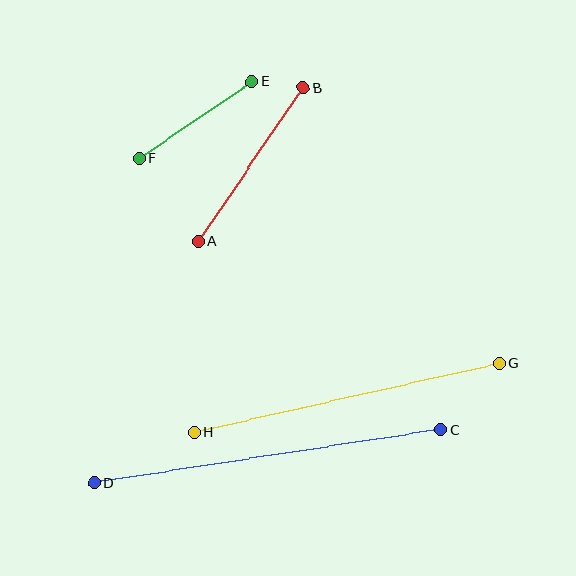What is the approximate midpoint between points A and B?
The midpoint is at approximately (251, 164) pixels.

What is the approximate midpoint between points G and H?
The midpoint is at approximately (347, 398) pixels.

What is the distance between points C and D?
The distance is approximately 350 pixels.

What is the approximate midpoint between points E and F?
The midpoint is at approximately (196, 120) pixels.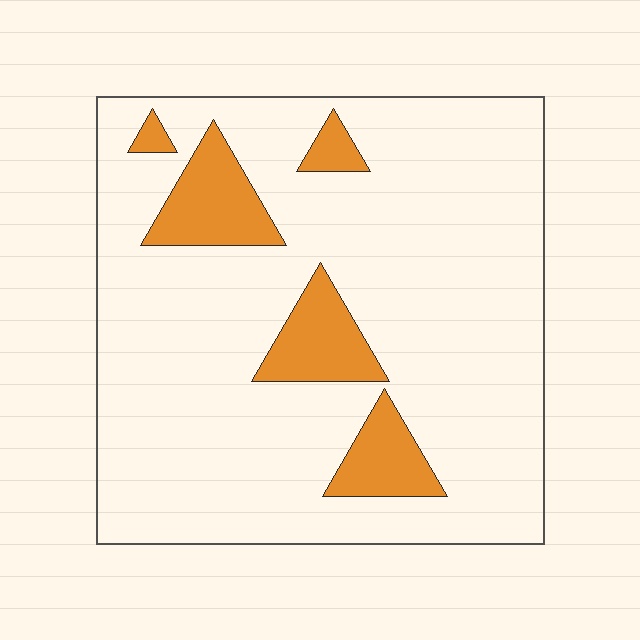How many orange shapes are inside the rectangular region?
5.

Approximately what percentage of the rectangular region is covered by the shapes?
Approximately 15%.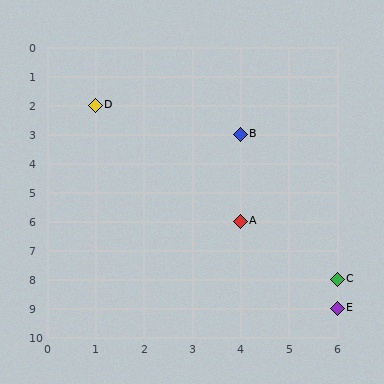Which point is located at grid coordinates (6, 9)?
Point E is at (6, 9).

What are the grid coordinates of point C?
Point C is at grid coordinates (6, 8).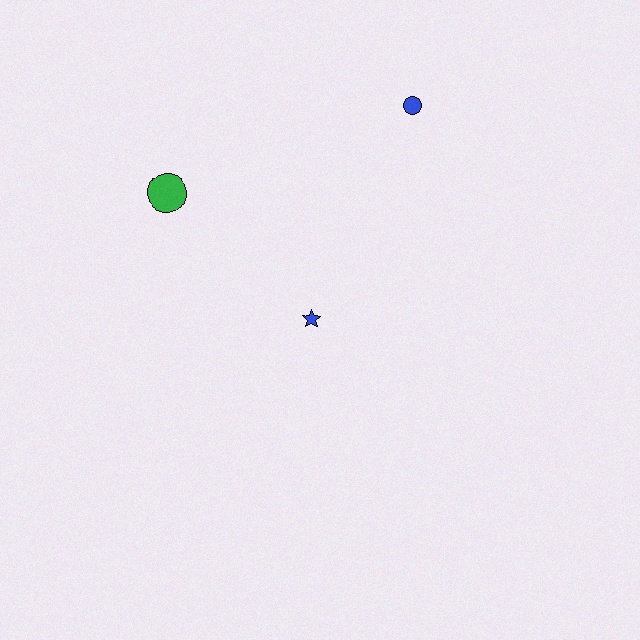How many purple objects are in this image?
There are no purple objects.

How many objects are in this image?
There are 3 objects.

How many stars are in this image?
There is 1 star.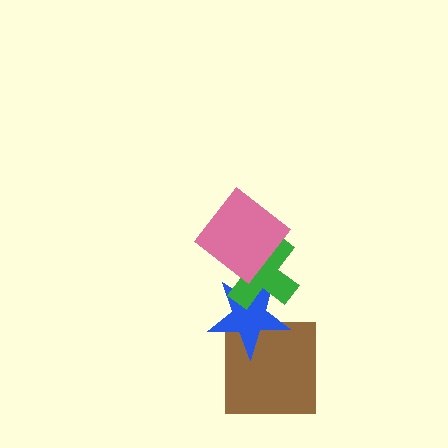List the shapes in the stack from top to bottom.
From top to bottom: the pink diamond, the green cross, the blue star, the brown square.